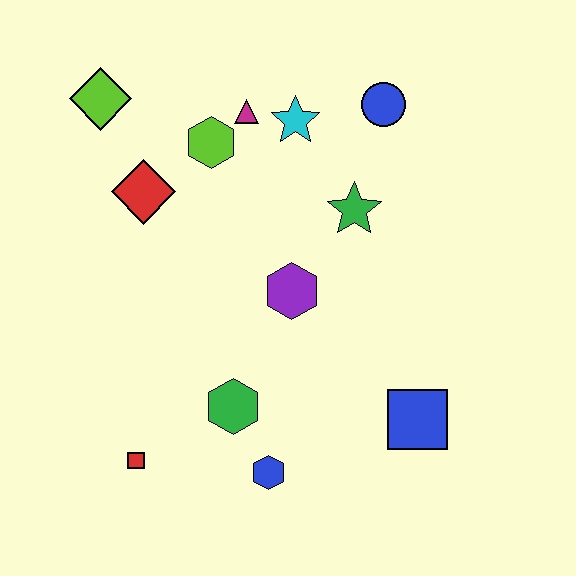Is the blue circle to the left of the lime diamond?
No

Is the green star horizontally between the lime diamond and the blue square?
Yes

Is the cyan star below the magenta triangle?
Yes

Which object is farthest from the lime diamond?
The blue square is farthest from the lime diamond.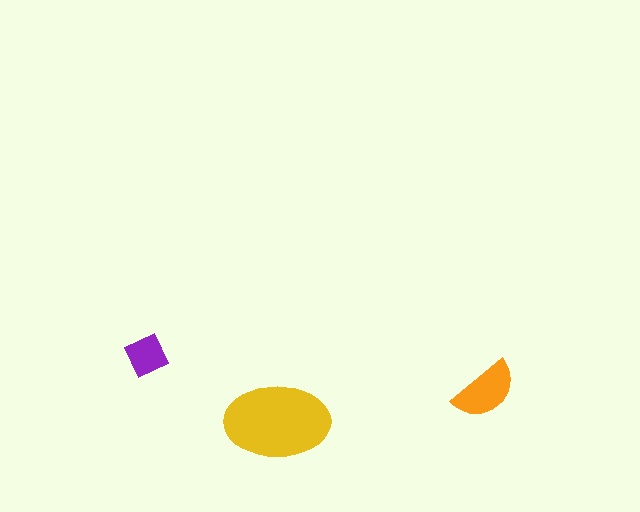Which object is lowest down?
The yellow ellipse is bottommost.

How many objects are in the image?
There are 3 objects in the image.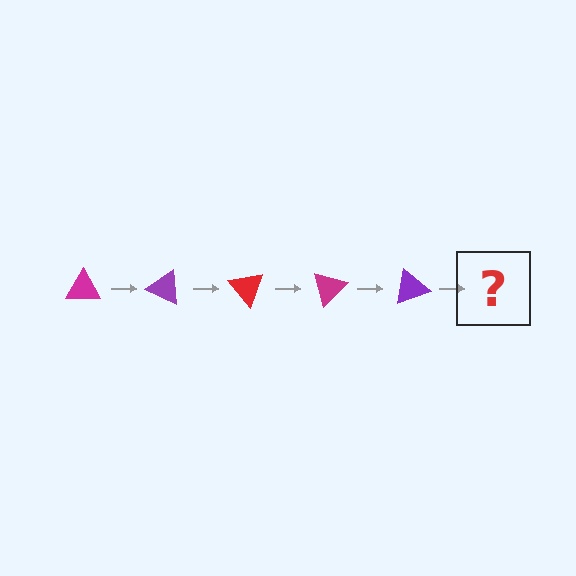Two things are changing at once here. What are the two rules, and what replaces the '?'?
The two rules are that it rotates 25 degrees each step and the color cycles through magenta, purple, and red. The '?' should be a red triangle, rotated 125 degrees from the start.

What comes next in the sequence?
The next element should be a red triangle, rotated 125 degrees from the start.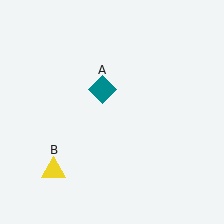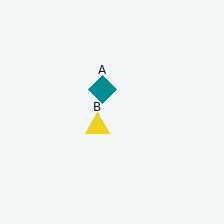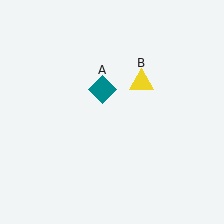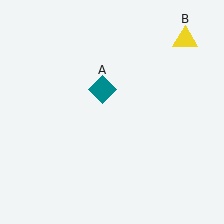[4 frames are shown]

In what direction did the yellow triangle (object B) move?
The yellow triangle (object B) moved up and to the right.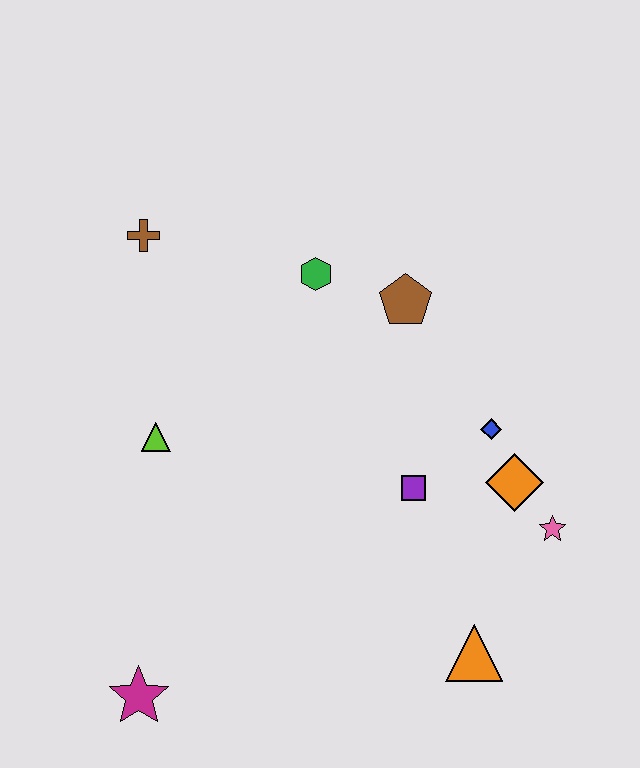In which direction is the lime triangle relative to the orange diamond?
The lime triangle is to the left of the orange diamond.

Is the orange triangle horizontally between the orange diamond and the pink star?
No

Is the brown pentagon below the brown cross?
Yes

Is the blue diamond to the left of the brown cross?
No